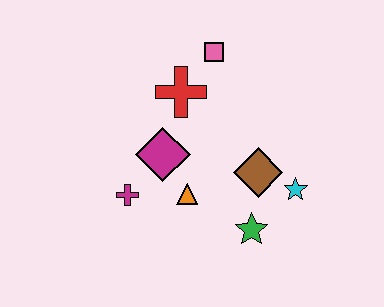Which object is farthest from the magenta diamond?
The cyan star is farthest from the magenta diamond.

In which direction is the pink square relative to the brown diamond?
The pink square is above the brown diamond.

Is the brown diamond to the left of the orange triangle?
No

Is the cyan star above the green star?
Yes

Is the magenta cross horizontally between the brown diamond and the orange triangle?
No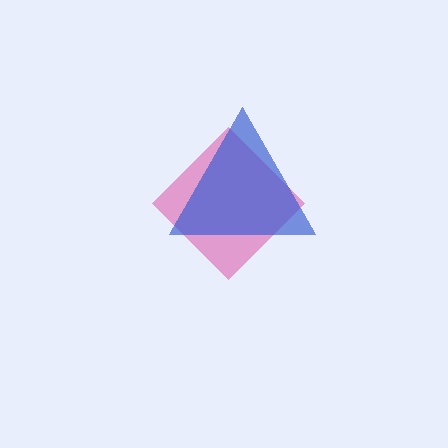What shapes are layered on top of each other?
The layered shapes are: a magenta diamond, a blue triangle.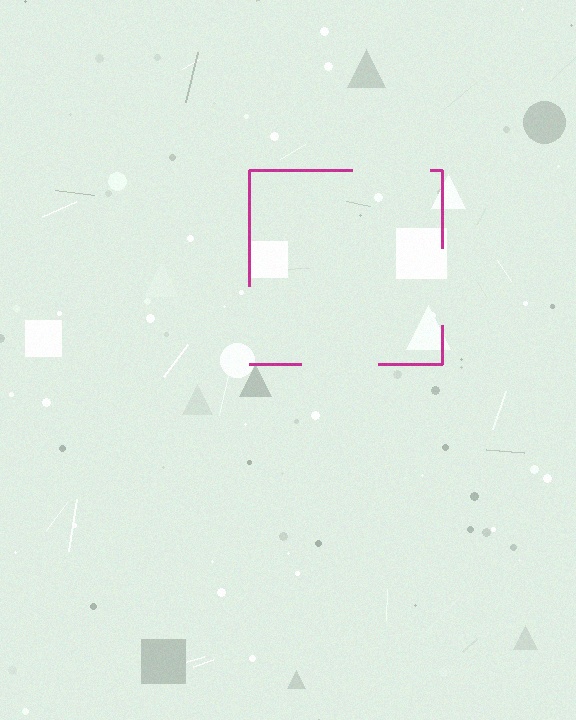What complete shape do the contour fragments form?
The contour fragments form a square.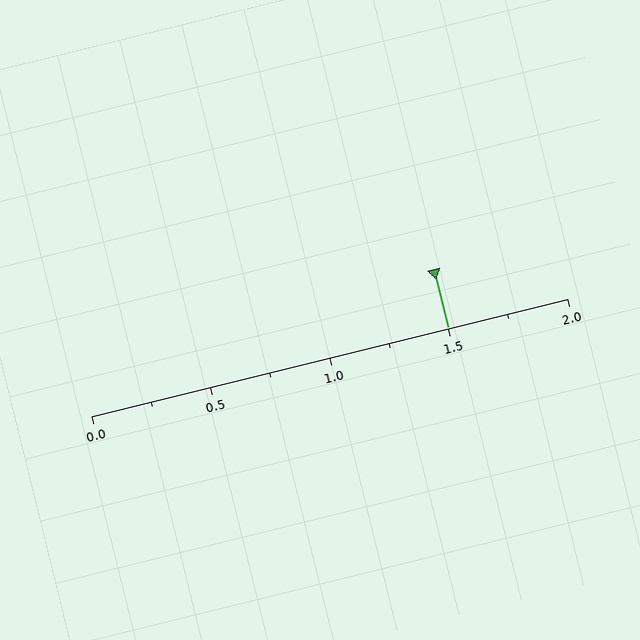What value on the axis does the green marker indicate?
The marker indicates approximately 1.5.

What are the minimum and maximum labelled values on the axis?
The axis runs from 0.0 to 2.0.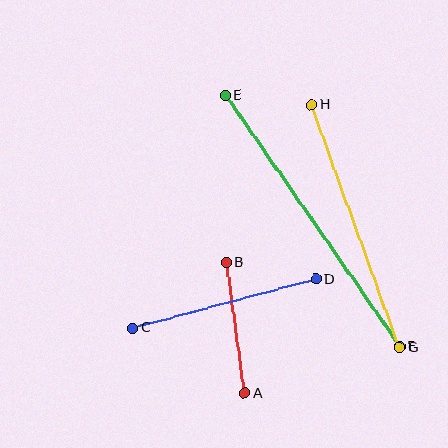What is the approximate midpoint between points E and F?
The midpoint is at approximately (313, 221) pixels.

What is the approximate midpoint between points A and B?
The midpoint is at approximately (235, 328) pixels.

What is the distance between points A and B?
The distance is approximately 132 pixels.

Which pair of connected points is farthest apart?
Points E and F are farthest apart.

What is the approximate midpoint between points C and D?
The midpoint is at approximately (224, 304) pixels.